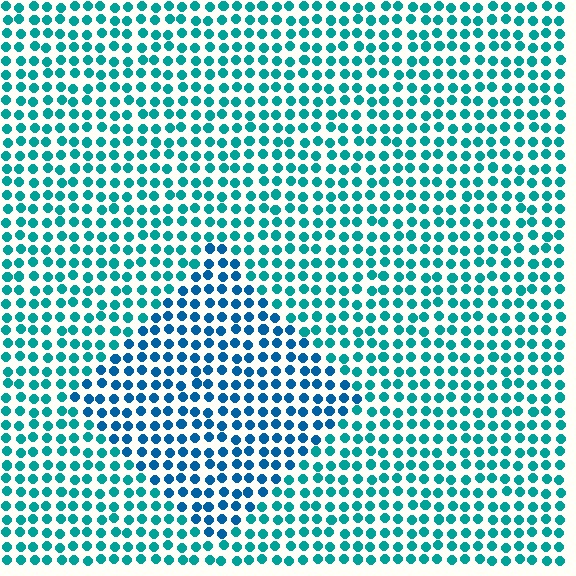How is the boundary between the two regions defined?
The boundary is defined purely by a slight shift in hue (about 29 degrees). Spacing, size, and orientation are identical on both sides.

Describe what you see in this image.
The image is filled with small teal elements in a uniform arrangement. A diamond-shaped region is visible where the elements are tinted to a slightly different hue, forming a subtle color boundary.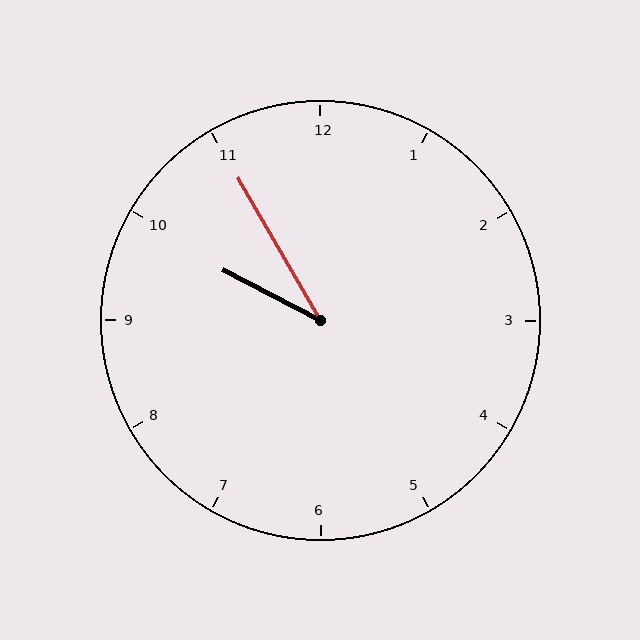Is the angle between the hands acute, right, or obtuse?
It is acute.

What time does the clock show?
9:55.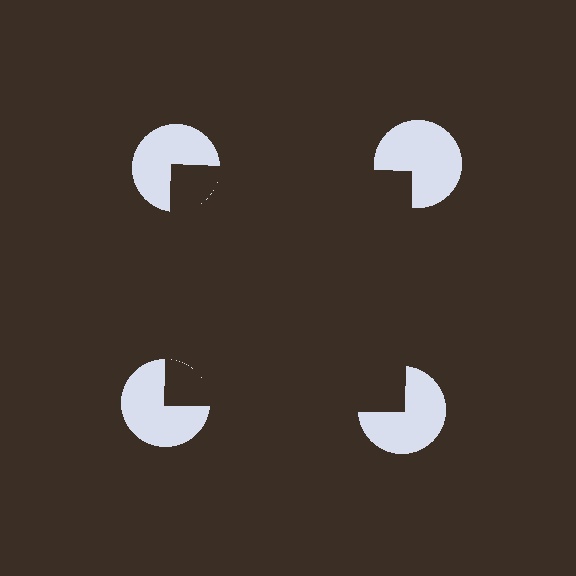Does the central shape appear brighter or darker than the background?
It typically appears slightly darker than the background, even though no actual brightness change is drawn.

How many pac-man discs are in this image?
There are 4 — one at each vertex of the illusory square.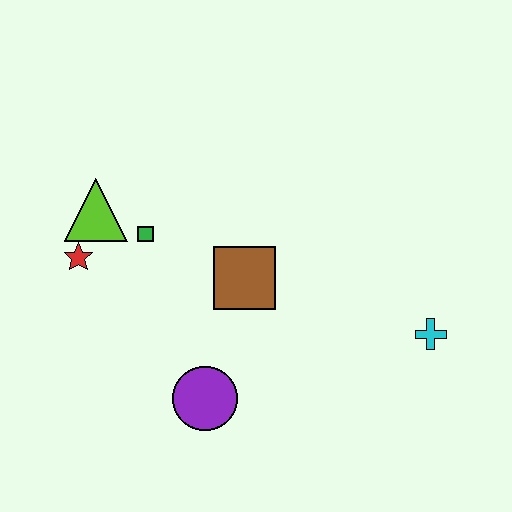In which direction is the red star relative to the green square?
The red star is to the left of the green square.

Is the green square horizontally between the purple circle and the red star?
Yes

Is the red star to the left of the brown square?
Yes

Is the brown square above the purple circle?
Yes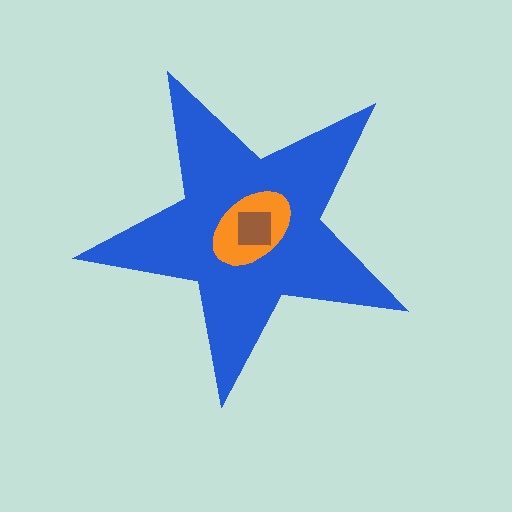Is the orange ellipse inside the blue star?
Yes.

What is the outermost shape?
The blue star.